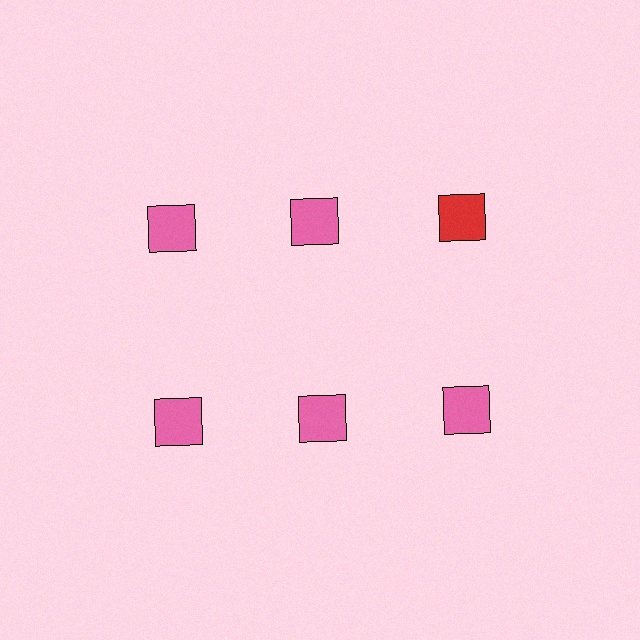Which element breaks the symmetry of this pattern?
The red square in the top row, center column breaks the symmetry. All other shapes are pink squares.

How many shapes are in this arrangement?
There are 6 shapes arranged in a grid pattern.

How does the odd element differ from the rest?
It has a different color: red instead of pink.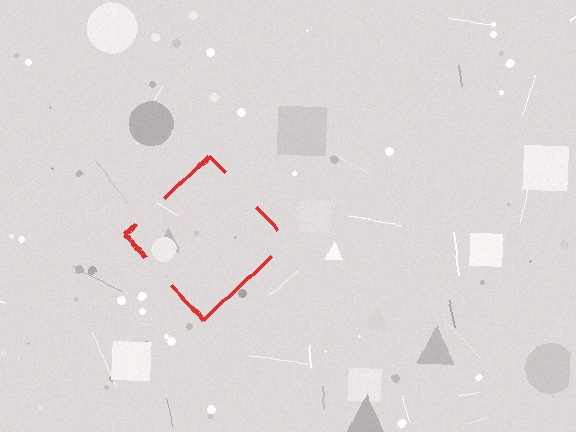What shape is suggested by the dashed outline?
The dashed outline suggests a diamond.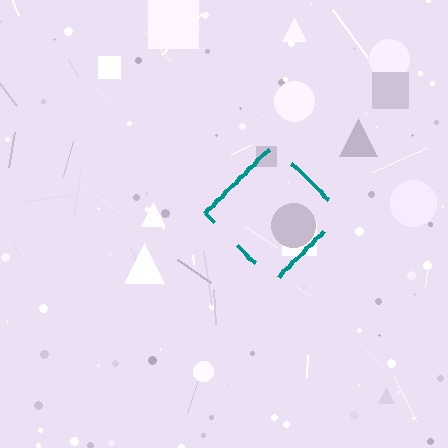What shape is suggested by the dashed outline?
The dashed outline suggests a diamond.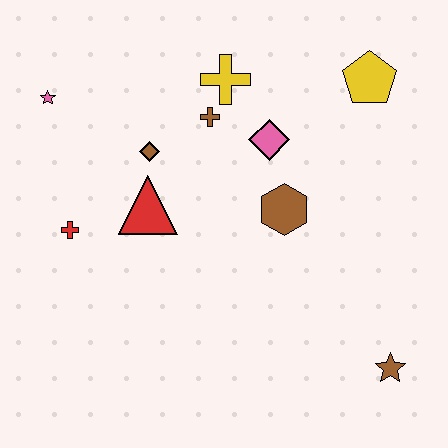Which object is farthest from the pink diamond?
The brown star is farthest from the pink diamond.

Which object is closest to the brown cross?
The yellow cross is closest to the brown cross.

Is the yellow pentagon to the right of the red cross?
Yes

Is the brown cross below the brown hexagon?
No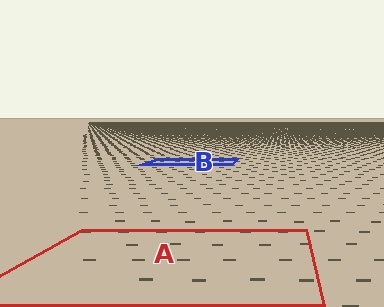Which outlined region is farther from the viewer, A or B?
Region B is farther from the viewer — the texture elements inside it appear smaller and more densely packed.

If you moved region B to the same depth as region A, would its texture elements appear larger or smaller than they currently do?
They would appear larger. At a closer depth, the same texture elements are projected at a bigger on-screen size.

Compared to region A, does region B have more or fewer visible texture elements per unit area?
Region B has more texture elements per unit area — they are packed more densely because it is farther away.